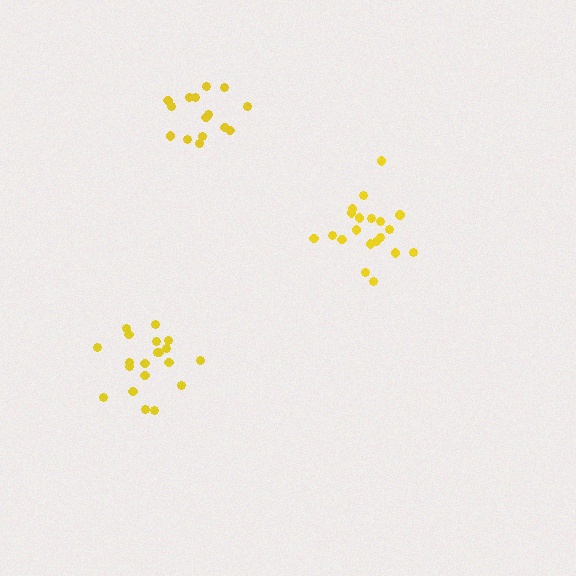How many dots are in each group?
Group 1: 20 dots, Group 2: 20 dots, Group 3: 15 dots (55 total).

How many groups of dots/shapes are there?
There are 3 groups.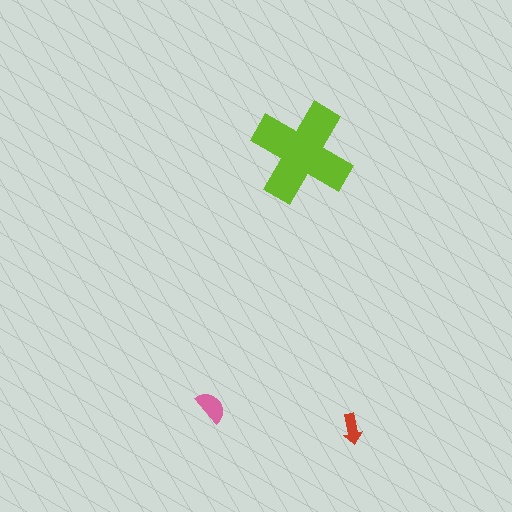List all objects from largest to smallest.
The lime cross, the pink semicircle, the red arrow.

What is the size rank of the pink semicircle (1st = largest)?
2nd.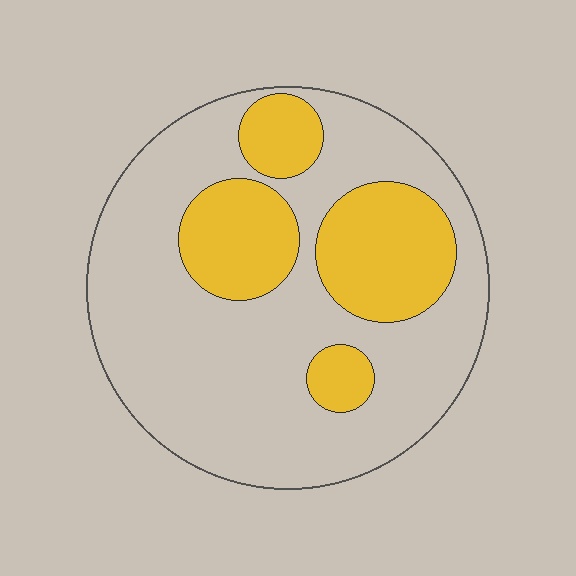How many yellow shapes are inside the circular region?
4.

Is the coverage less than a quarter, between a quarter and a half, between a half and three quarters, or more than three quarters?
Between a quarter and a half.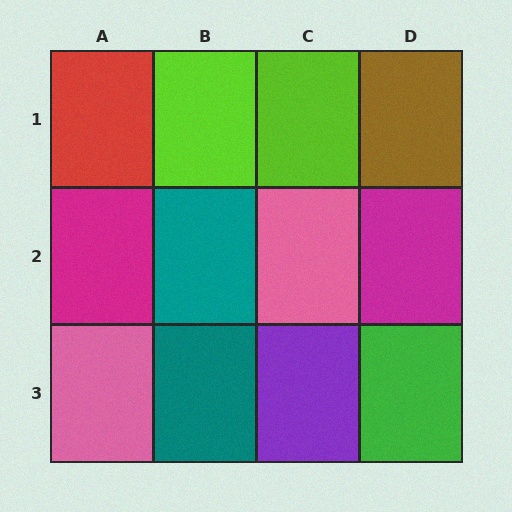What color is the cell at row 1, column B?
Lime.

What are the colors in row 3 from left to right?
Pink, teal, purple, green.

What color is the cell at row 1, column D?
Brown.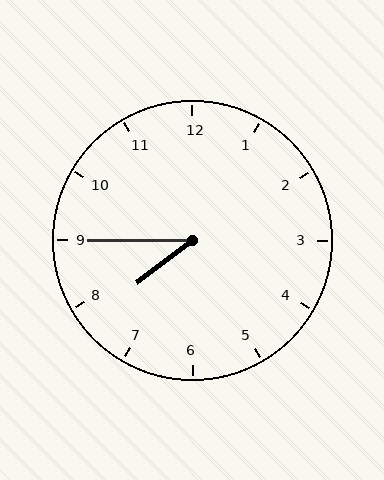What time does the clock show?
7:45.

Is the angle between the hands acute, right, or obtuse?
It is acute.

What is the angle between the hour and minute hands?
Approximately 38 degrees.